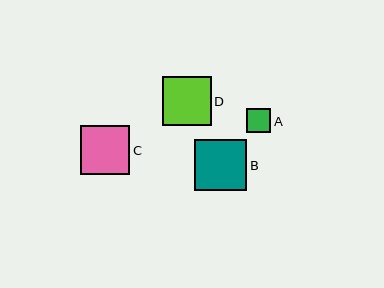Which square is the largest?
Square B is the largest with a size of approximately 52 pixels.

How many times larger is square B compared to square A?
Square B is approximately 2.2 times the size of square A.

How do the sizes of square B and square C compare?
Square B and square C are approximately the same size.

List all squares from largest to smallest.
From largest to smallest: B, C, D, A.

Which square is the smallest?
Square A is the smallest with a size of approximately 24 pixels.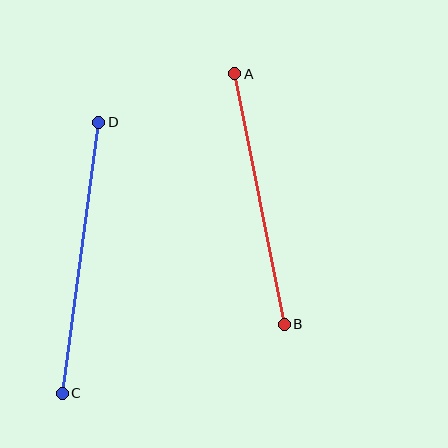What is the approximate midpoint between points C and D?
The midpoint is at approximately (81, 258) pixels.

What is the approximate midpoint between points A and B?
The midpoint is at approximately (259, 199) pixels.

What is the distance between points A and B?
The distance is approximately 256 pixels.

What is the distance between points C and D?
The distance is approximately 274 pixels.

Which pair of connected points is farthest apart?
Points C and D are farthest apart.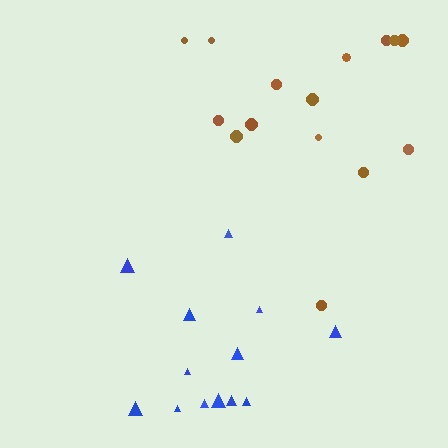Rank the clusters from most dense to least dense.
brown, blue.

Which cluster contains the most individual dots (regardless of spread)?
Brown (15).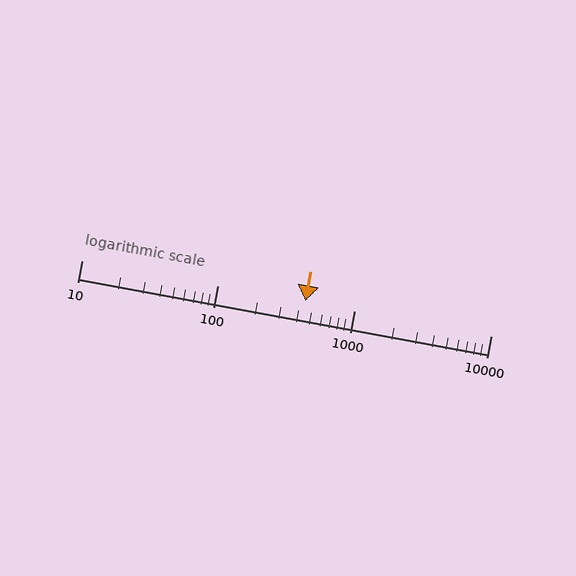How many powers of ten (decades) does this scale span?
The scale spans 3 decades, from 10 to 10000.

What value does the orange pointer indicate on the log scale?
The pointer indicates approximately 440.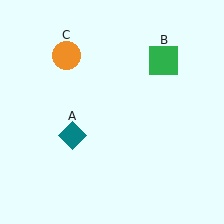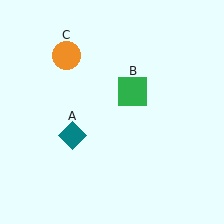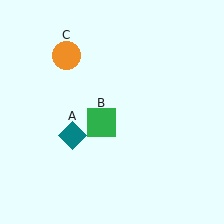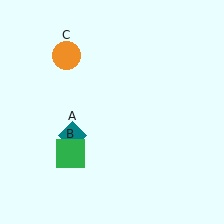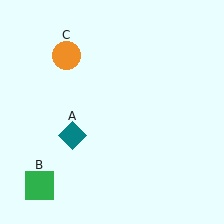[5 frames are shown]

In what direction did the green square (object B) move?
The green square (object B) moved down and to the left.